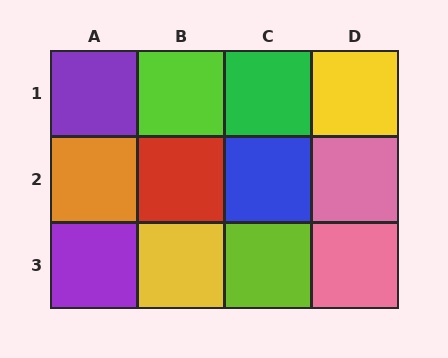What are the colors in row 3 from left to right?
Purple, yellow, lime, pink.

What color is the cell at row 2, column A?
Orange.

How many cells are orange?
1 cell is orange.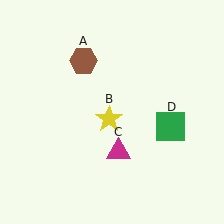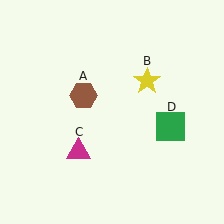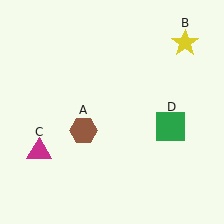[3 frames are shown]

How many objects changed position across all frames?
3 objects changed position: brown hexagon (object A), yellow star (object B), magenta triangle (object C).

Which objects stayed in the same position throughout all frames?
Green square (object D) remained stationary.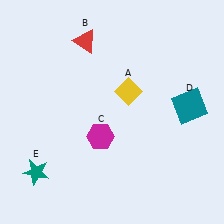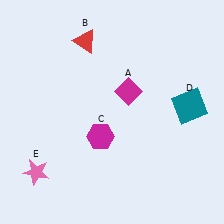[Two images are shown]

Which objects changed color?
A changed from yellow to magenta. E changed from teal to pink.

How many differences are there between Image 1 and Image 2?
There are 2 differences between the two images.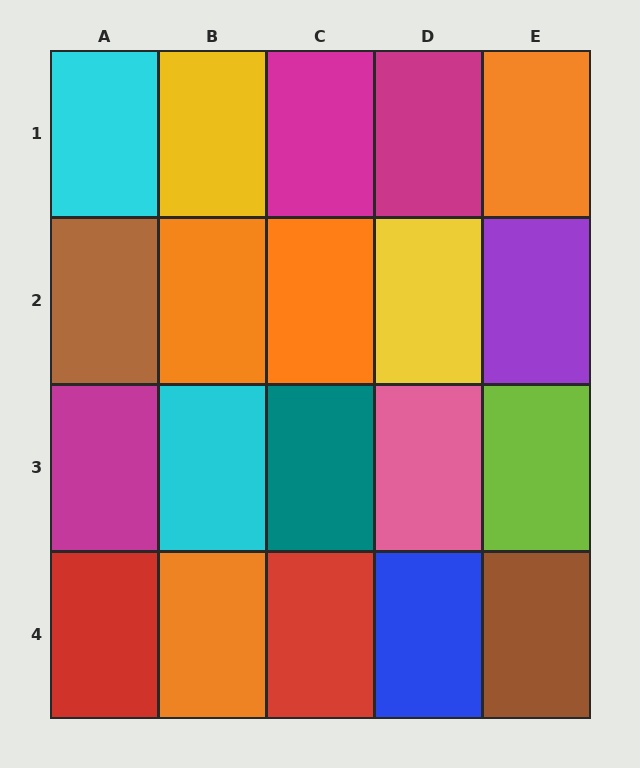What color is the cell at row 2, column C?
Orange.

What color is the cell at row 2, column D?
Yellow.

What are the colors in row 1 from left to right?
Cyan, yellow, magenta, magenta, orange.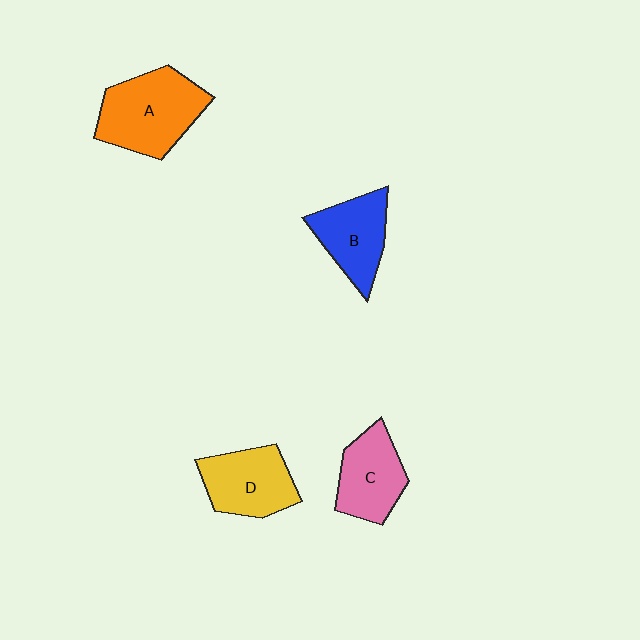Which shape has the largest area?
Shape A (orange).